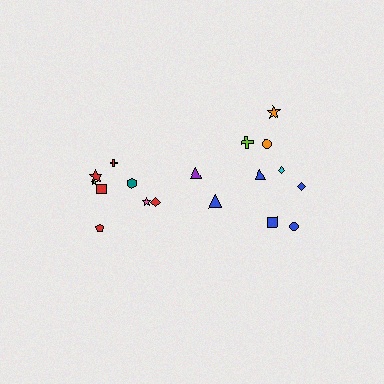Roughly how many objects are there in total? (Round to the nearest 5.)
Roughly 20 objects in total.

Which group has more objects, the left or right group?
The right group.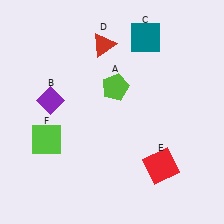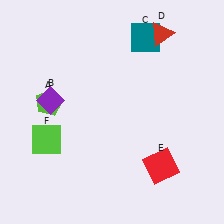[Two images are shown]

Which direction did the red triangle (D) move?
The red triangle (D) moved right.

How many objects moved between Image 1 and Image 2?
2 objects moved between the two images.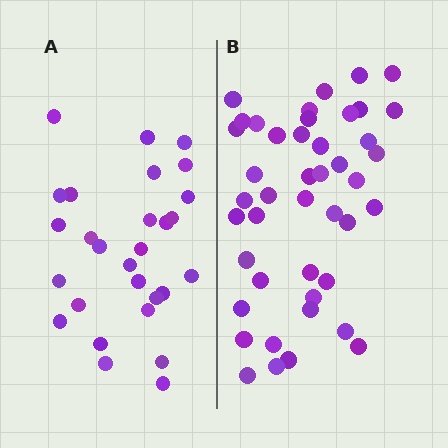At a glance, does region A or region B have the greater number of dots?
Region B (the right region) has more dots.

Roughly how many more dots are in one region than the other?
Region B has approximately 15 more dots than region A.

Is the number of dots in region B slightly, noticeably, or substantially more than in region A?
Region B has substantially more. The ratio is roughly 1.6 to 1.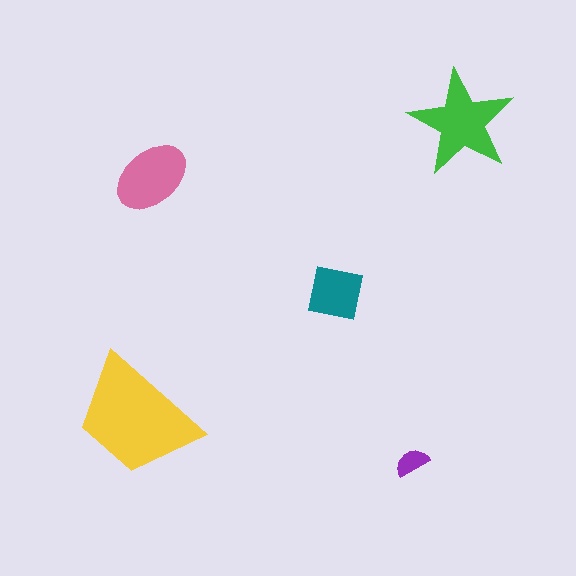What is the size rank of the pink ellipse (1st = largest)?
3rd.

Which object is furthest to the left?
The yellow trapezoid is leftmost.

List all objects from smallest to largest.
The purple semicircle, the teal square, the pink ellipse, the green star, the yellow trapezoid.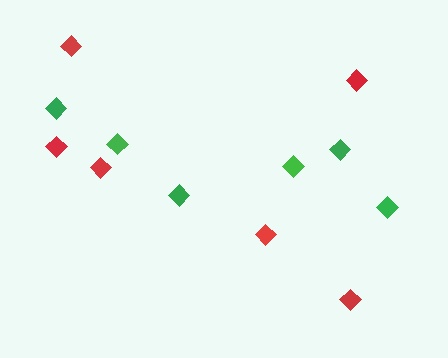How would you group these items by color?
There are 2 groups: one group of green diamonds (6) and one group of red diamonds (6).